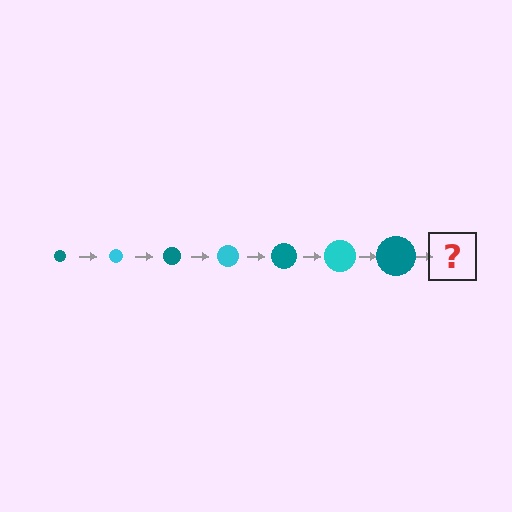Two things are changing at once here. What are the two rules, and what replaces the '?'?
The two rules are that the circle grows larger each step and the color cycles through teal and cyan. The '?' should be a cyan circle, larger than the previous one.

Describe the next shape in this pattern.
It should be a cyan circle, larger than the previous one.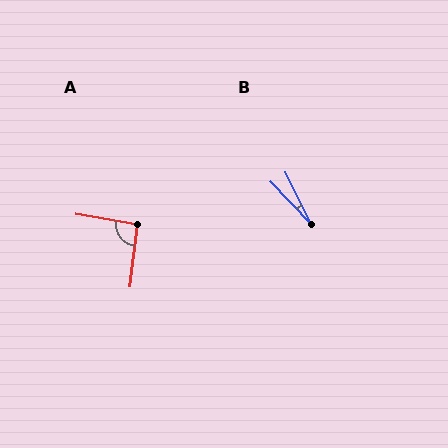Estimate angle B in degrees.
Approximately 17 degrees.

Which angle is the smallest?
B, at approximately 17 degrees.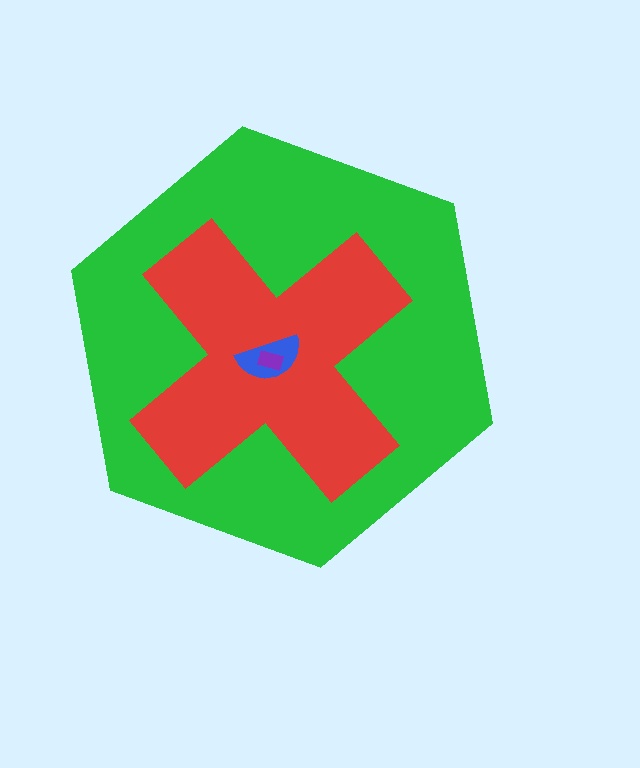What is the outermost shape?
The green hexagon.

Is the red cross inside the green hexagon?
Yes.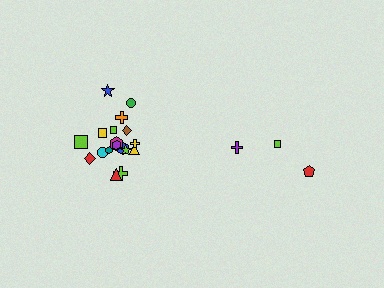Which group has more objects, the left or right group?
The left group.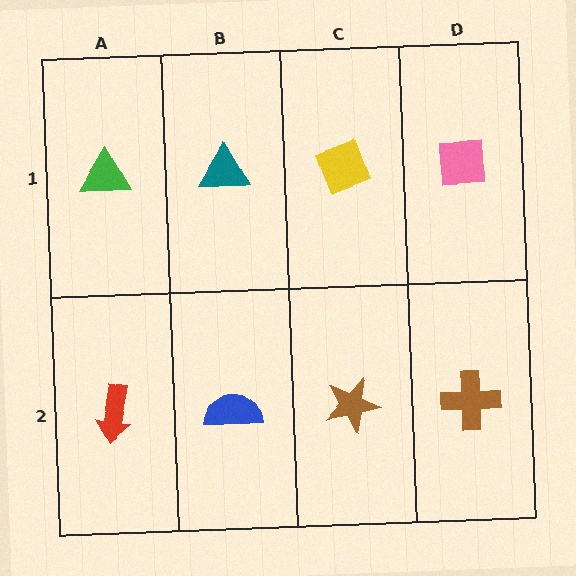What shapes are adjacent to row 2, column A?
A green triangle (row 1, column A), a blue semicircle (row 2, column B).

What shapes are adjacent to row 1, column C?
A brown star (row 2, column C), a teal triangle (row 1, column B), a pink square (row 1, column D).